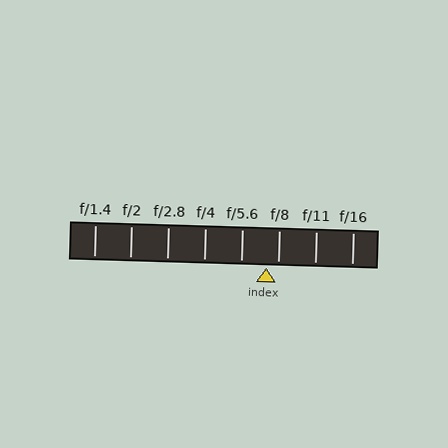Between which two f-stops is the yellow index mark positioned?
The index mark is between f/5.6 and f/8.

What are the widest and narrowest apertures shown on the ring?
The widest aperture shown is f/1.4 and the narrowest is f/16.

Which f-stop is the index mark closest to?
The index mark is closest to f/8.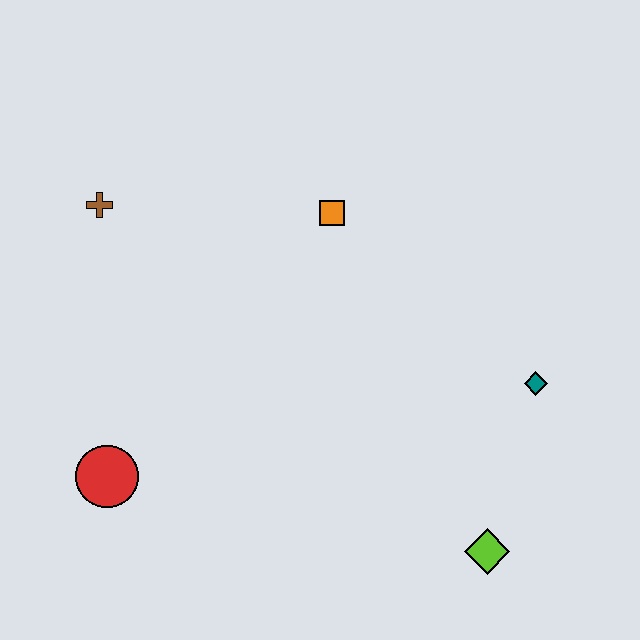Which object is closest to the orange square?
The brown cross is closest to the orange square.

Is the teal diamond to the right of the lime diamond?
Yes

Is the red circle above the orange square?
No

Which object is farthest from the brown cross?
The lime diamond is farthest from the brown cross.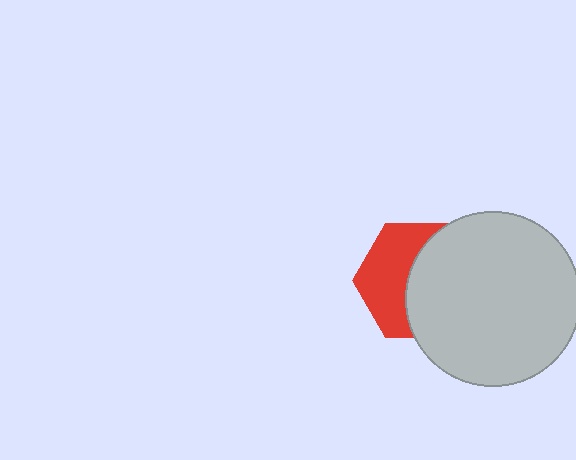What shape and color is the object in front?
The object in front is a light gray circle.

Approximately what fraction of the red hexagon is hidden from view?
Roughly 54% of the red hexagon is hidden behind the light gray circle.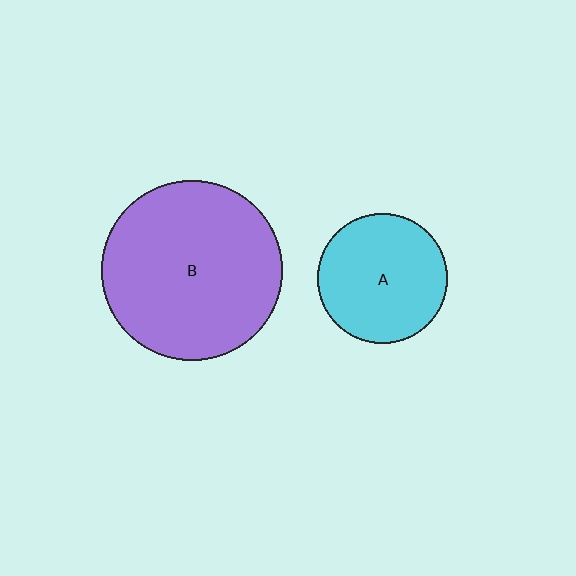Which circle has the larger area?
Circle B (purple).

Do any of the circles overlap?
No, none of the circles overlap.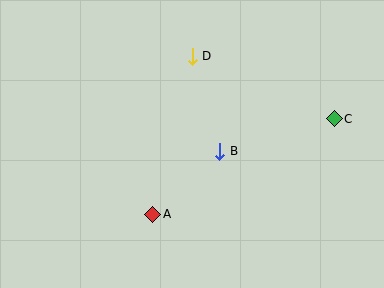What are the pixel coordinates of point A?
Point A is at (153, 214).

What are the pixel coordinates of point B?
Point B is at (220, 151).